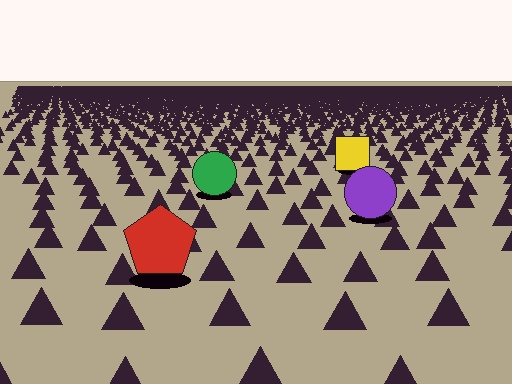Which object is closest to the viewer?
The red pentagon is closest. The texture marks near it are larger and more spread out.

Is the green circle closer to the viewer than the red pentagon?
No. The red pentagon is closer — you can tell from the texture gradient: the ground texture is coarser near it.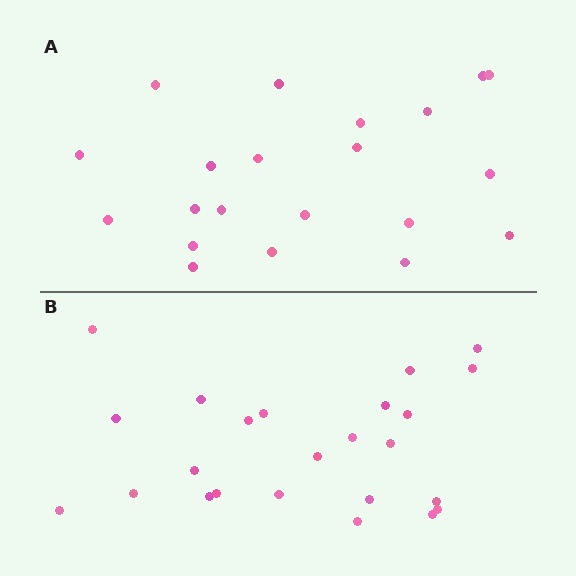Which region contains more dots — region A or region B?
Region B (the bottom region) has more dots.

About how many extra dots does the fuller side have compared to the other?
Region B has just a few more — roughly 2 or 3 more dots than region A.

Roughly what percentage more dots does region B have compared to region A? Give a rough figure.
About 15% more.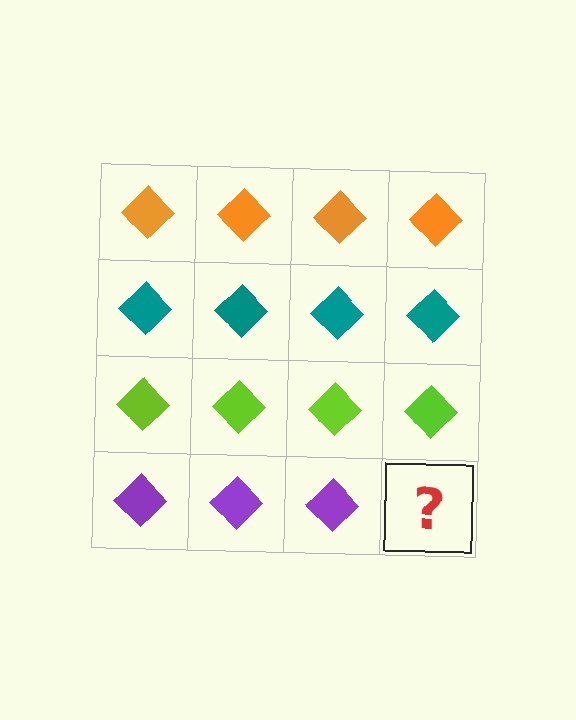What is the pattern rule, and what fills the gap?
The rule is that each row has a consistent color. The gap should be filled with a purple diamond.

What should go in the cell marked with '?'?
The missing cell should contain a purple diamond.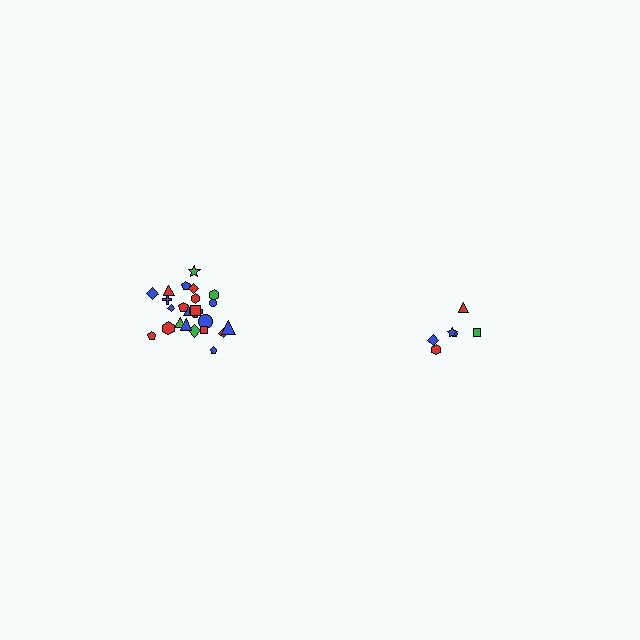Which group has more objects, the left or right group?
The left group.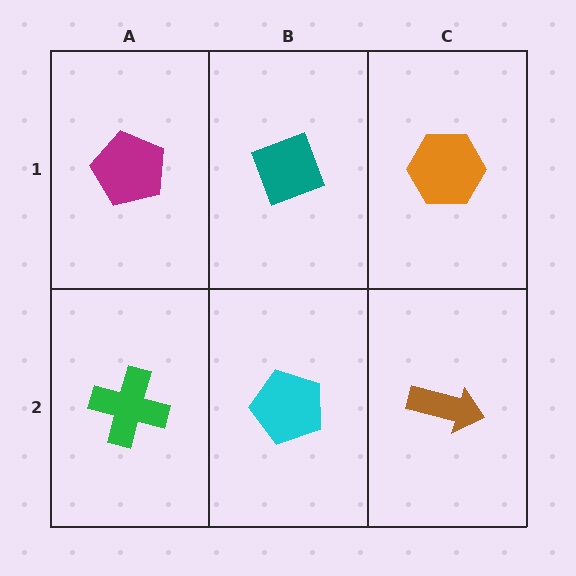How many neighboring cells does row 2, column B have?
3.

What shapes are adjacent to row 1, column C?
A brown arrow (row 2, column C), a teal diamond (row 1, column B).